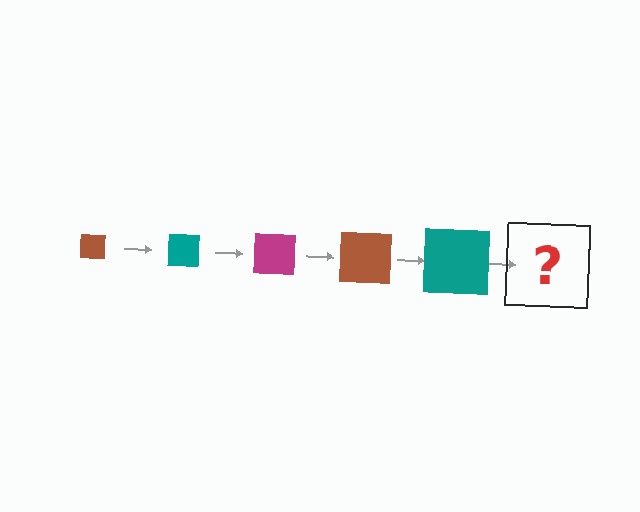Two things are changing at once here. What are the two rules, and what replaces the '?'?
The two rules are that the square grows larger each step and the color cycles through brown, teal, and magenta. The '?' should be a magenta square, larger than the previous one.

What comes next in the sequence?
The next element should be a magenta square, larger than the previous one.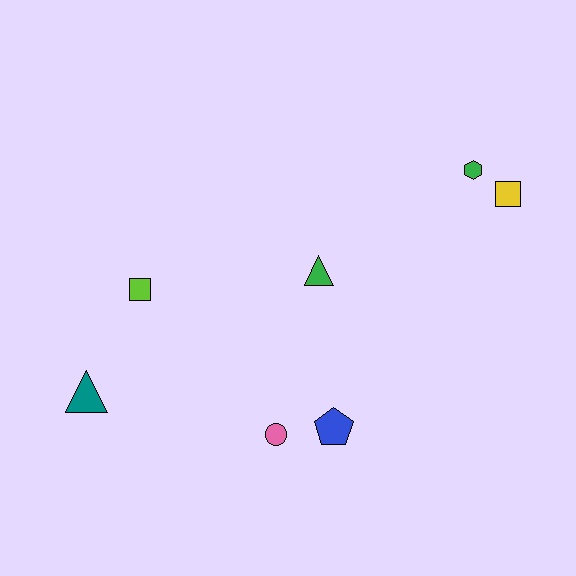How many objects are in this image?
There are 7 objects.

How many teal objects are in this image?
There is 1 teal object.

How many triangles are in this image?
There are 2 triangles.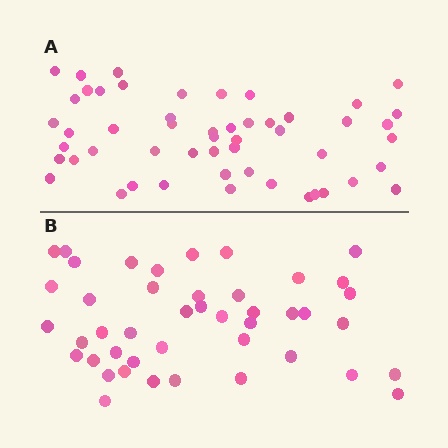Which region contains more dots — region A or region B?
Region A (the top region) has more dots.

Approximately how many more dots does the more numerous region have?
Region A has roughly 8 or so more dots than region B.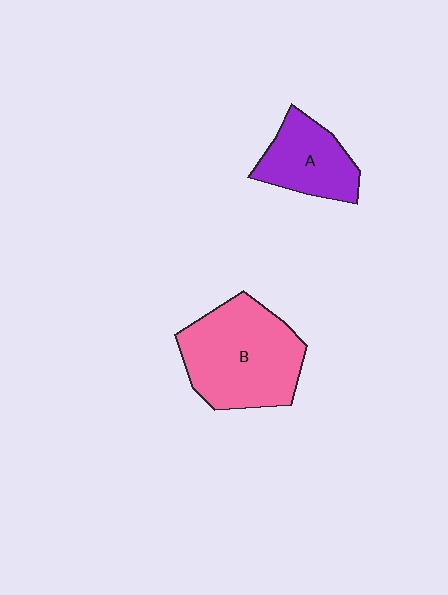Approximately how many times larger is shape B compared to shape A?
Approximately 1.7 times.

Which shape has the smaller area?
Shape A (purple).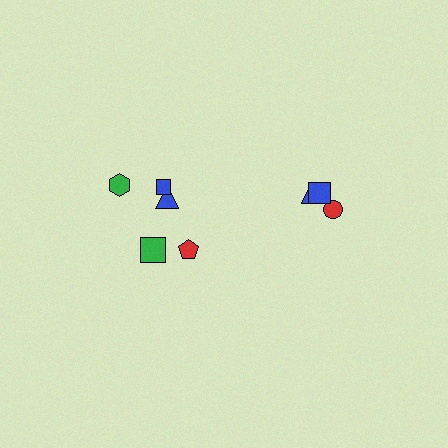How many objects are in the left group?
There are 5 objects.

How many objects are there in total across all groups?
There are 8 objects.